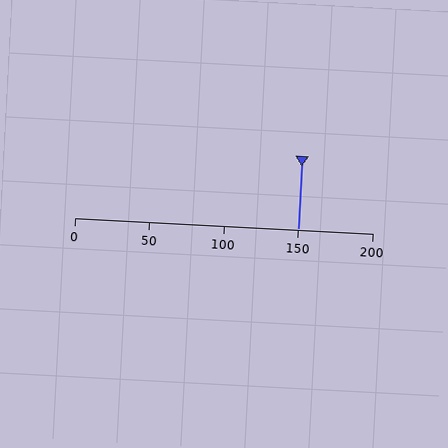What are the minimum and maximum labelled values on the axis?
The axis runs from 0 to 200.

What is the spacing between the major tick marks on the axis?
The major ticks are spaced 50 apart.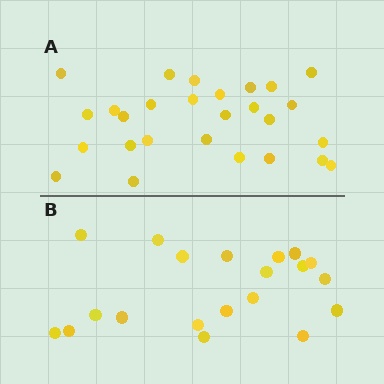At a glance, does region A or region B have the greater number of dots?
Region A (the top region) has more dots.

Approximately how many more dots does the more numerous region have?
Region A has roughly 8 or so more dots than region B.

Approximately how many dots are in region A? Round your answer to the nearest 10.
About 30 dots. (The exact count is 27, which rounds to 30.)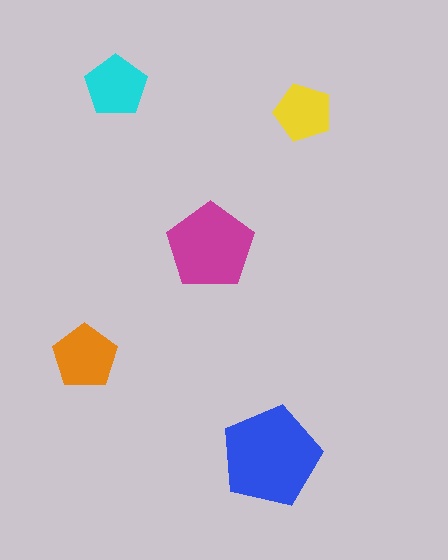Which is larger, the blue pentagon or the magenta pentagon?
The blue one.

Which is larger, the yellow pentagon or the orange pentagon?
The orange one.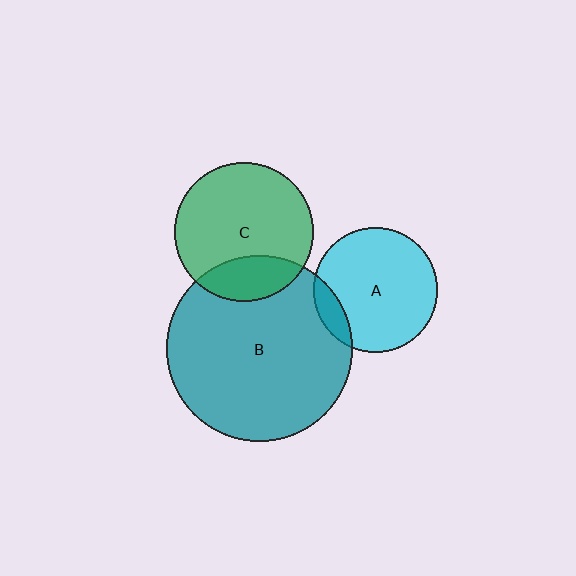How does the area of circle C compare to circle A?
Approximately 1.3 times.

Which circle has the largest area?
Circle B (teal).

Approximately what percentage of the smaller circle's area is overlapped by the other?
Approximately 20%.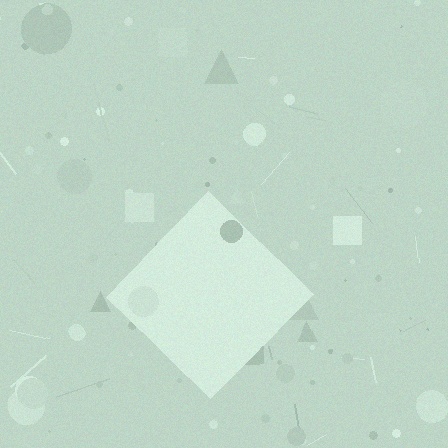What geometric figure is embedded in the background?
A diamond is embedded in the background.